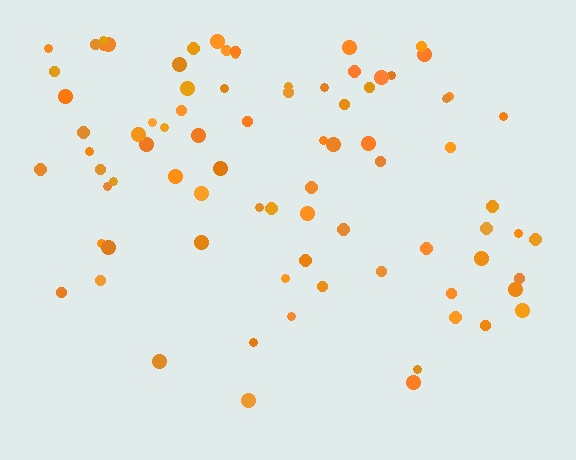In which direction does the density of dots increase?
From bottom to top, with the top side densest.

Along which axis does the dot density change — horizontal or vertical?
Vertical.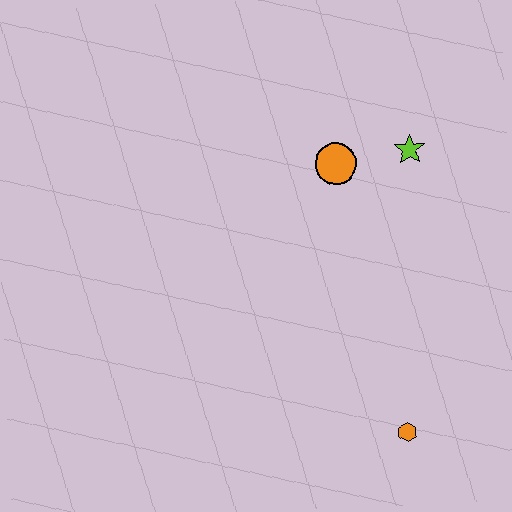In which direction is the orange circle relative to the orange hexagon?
The orange circle is above the orange hexagon.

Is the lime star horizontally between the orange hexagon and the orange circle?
No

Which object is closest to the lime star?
The orange circle is closest to the lime star.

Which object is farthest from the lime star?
The orange hexagon is farthest from the lime star.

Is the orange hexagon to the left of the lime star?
Yes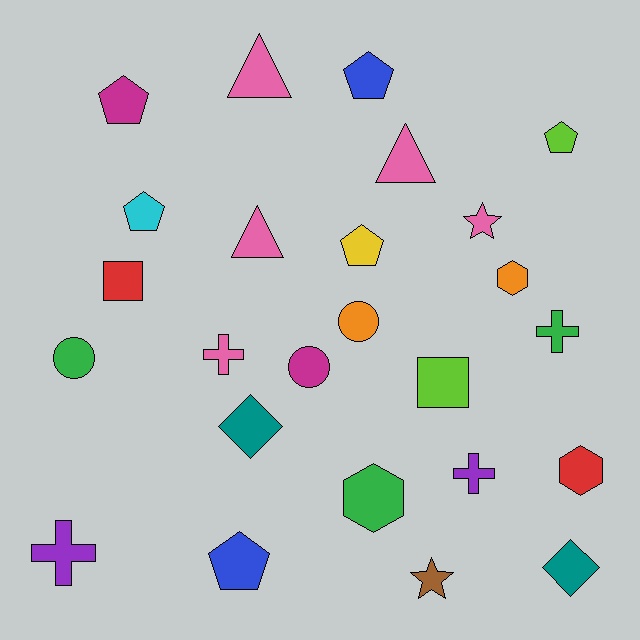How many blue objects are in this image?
There are 2 blue objects.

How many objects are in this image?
There are 25 objects.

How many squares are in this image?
There are 2 squares.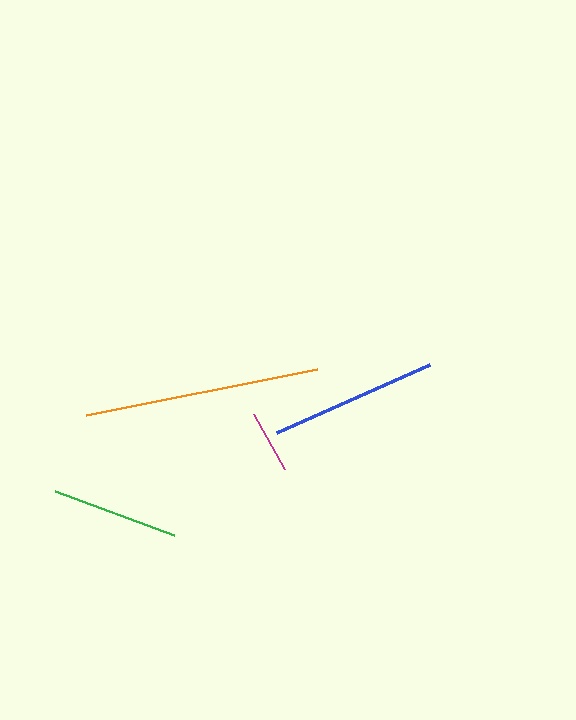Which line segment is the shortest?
The magenta line is the shortest at approximately 63 pixels.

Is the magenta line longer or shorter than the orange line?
The orange line is longer than the magenta line.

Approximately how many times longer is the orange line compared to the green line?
The orange line is approximately 1.9 times the length of the green line.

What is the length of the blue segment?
The blue segment is approximately 167 pixels long.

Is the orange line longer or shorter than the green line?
The orange line is longer than the green line.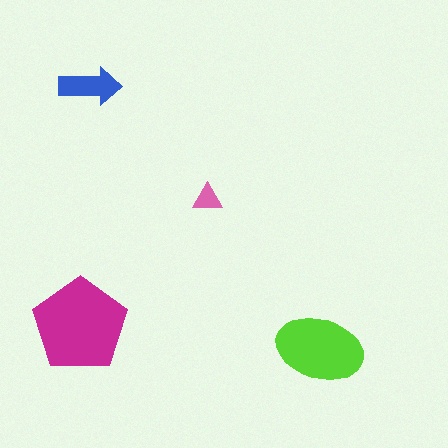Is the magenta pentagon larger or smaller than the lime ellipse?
Larger.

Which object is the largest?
The magenta pentagon.